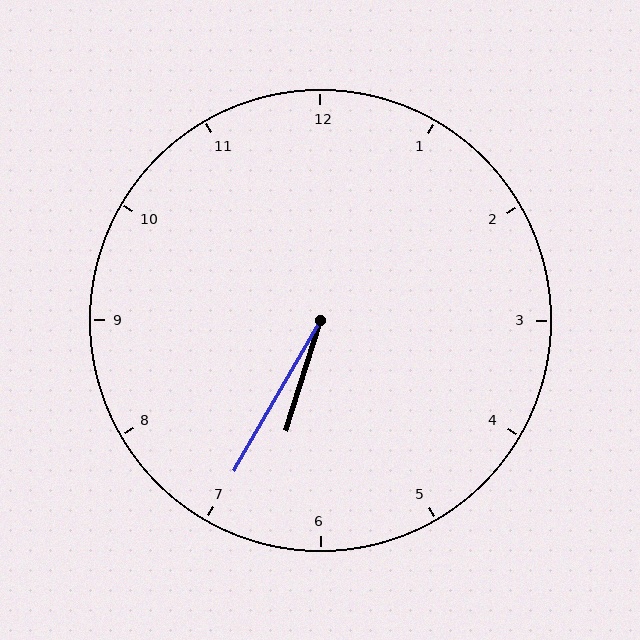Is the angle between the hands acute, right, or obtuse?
It is acute.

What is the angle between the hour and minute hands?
Approximately 12 degrees.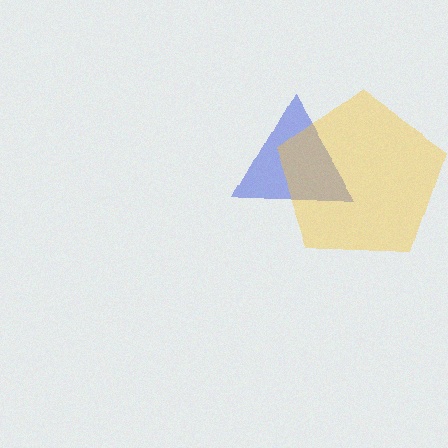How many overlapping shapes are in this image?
There are 2 overlapping shapes in the image.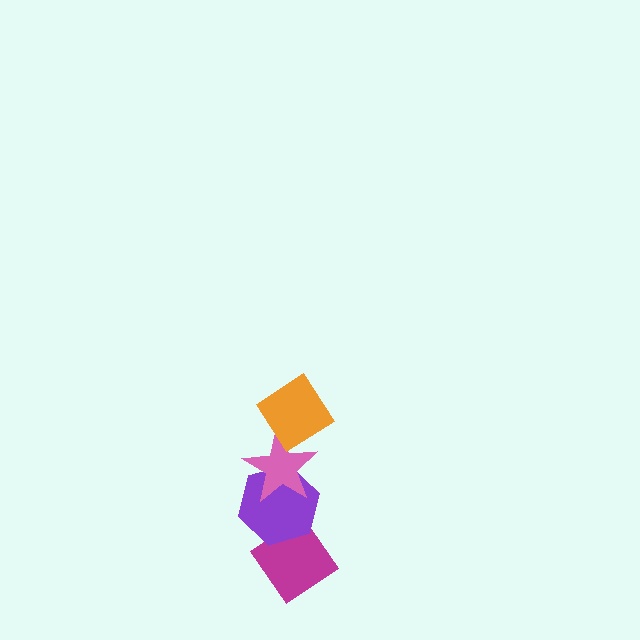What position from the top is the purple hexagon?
The purple hexagon is 3rd from the top.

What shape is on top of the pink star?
The orange diamond is on top of the pink star.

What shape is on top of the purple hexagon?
The pink star is on top of the purple hexagon.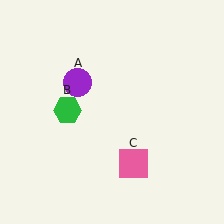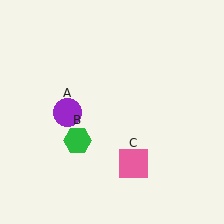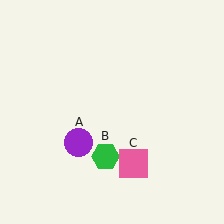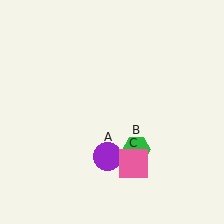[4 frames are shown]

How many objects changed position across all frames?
2 objects changed position: purple circle (object A), green hexagon (object B).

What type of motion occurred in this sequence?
The purple circle (object A), green hexagon (object B) rotated counterclockwise around the center of the scene.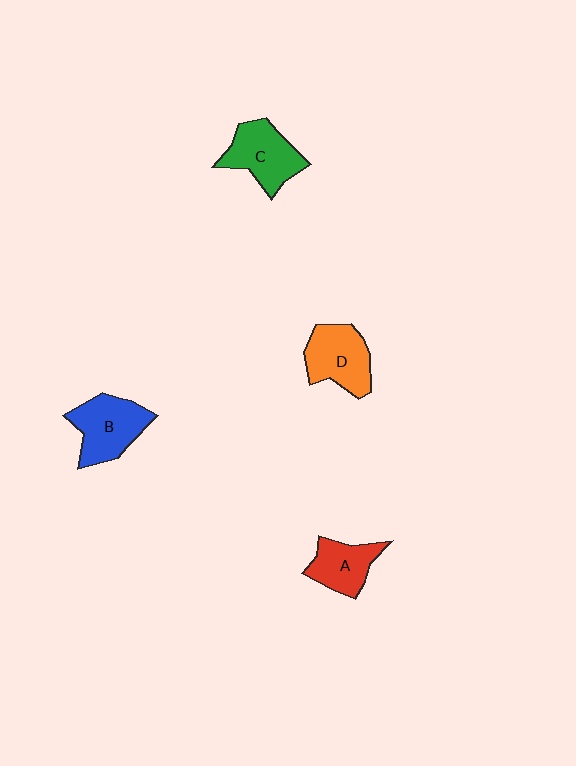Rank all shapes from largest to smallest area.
From largest to smallest: B (blue), C (green), D (orange), A (red).